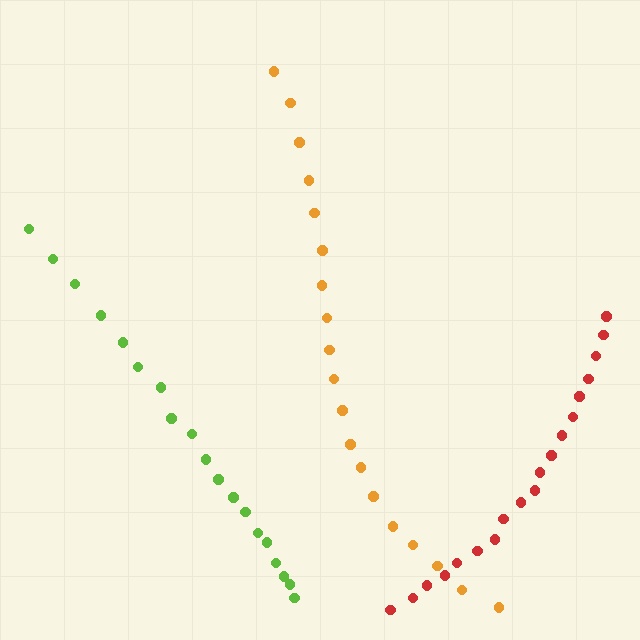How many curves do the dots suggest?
There are 3 distinct paths.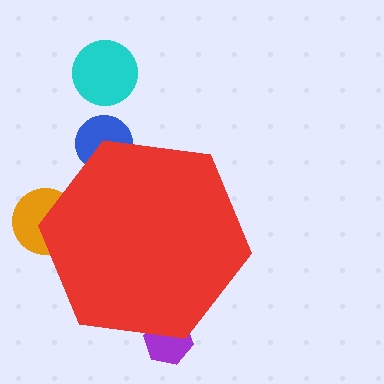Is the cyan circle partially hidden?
No, the cyan circle is fully visible.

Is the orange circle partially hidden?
Yes, the orange circle is partially hidden behind the red hexagon.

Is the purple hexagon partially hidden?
Yes, the purple hexagon is partially hidden behind the red hexagon.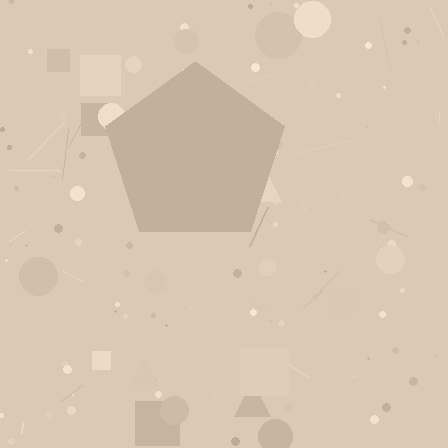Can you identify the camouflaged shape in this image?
The camouflaged shape is a pentagon.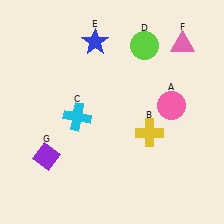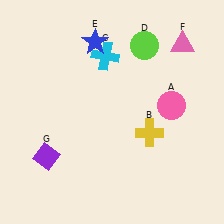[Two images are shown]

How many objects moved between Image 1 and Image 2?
1 object moved between the two images.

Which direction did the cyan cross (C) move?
The cyan cross (C) moved up.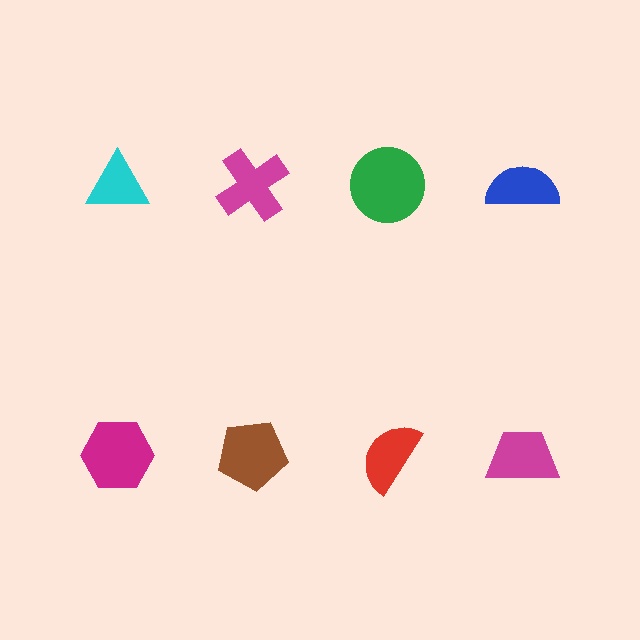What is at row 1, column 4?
A blue semicircle.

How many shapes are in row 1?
4 shapes.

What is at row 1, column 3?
A green circle.